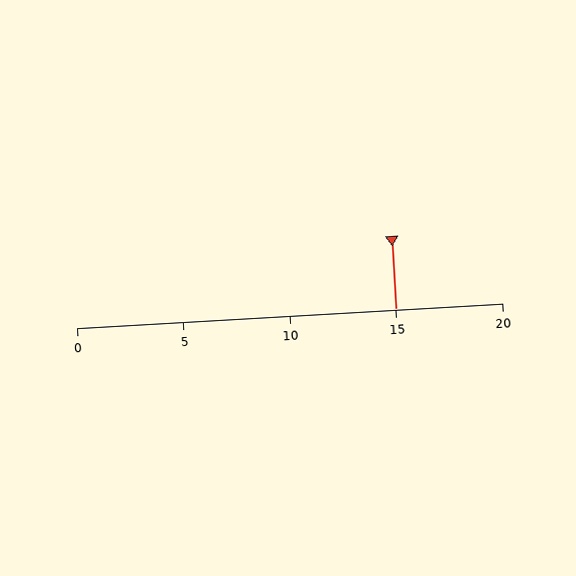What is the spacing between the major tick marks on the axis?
The major ticks are spaced 5 apart.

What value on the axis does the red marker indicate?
The marker indicates approximately 15.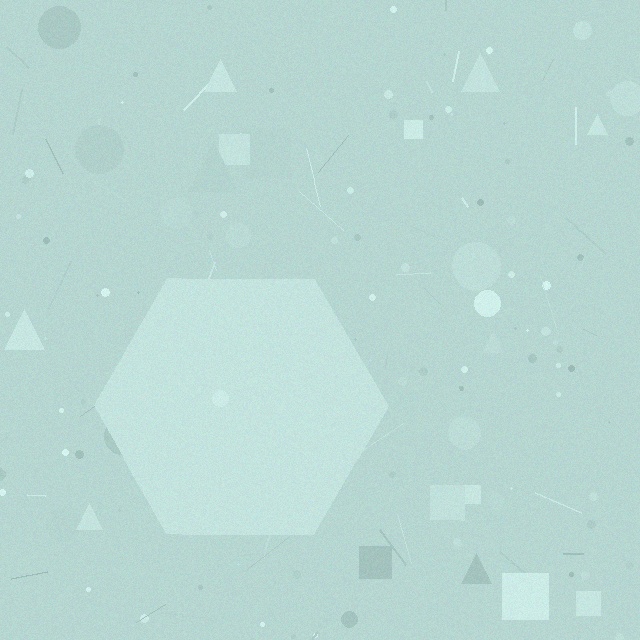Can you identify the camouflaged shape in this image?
The camouflaged shape is a hexagon.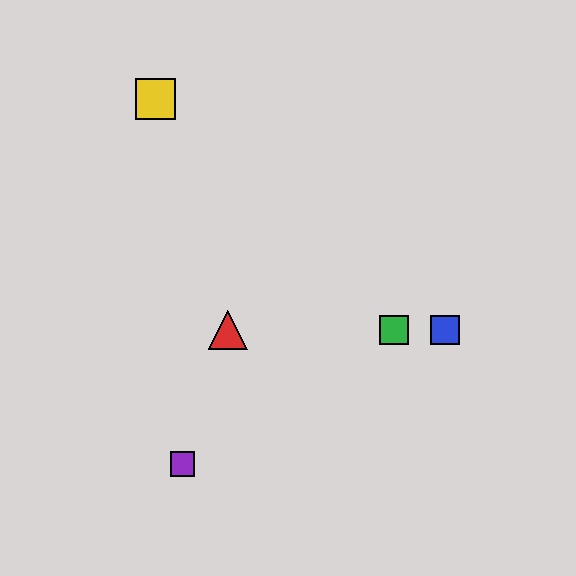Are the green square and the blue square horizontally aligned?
Yes, both are at y≈330.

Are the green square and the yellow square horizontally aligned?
No, the green square is at y≈330 and the yellow square is at y≈99.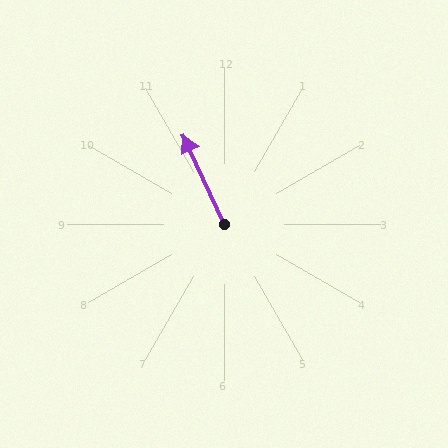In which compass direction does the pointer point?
Northwest.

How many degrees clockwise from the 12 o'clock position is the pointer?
Approximately 335 degrees.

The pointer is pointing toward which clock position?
Roughly 11 o'clock.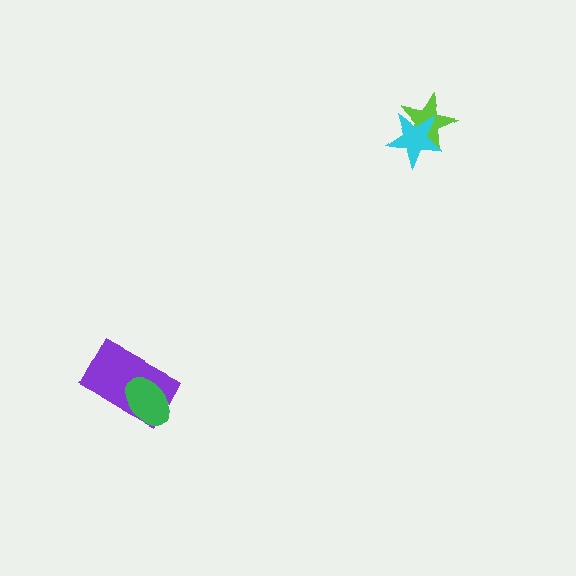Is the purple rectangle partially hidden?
Yes, it is partially covered by another shape.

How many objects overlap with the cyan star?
1 object overlaps with the cyan star.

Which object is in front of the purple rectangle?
The green ellipse is in front of the purple rectangle.